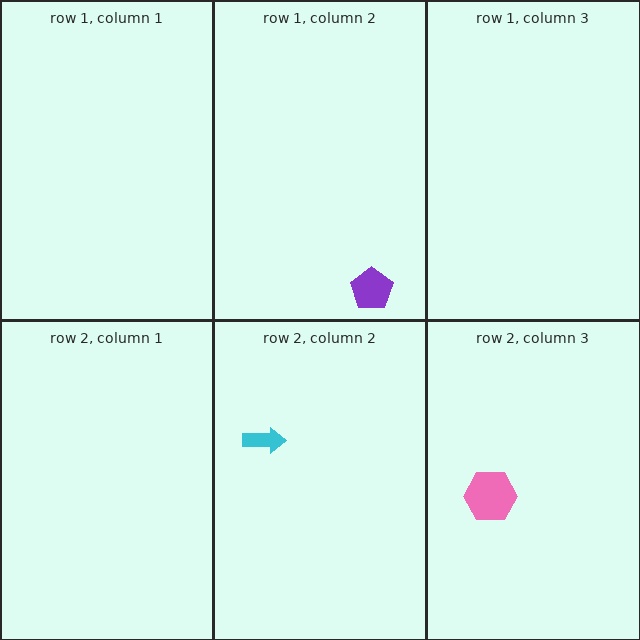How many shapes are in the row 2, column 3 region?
1.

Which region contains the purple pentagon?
The row 1, column 2 region.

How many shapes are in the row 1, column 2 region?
1.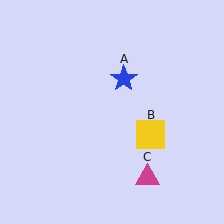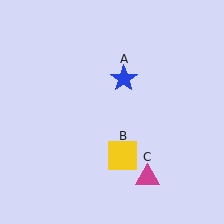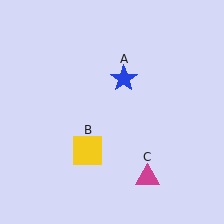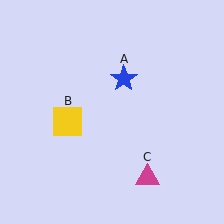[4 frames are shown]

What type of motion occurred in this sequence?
The yellow square (object B) rotated clockwise around the center of the scene.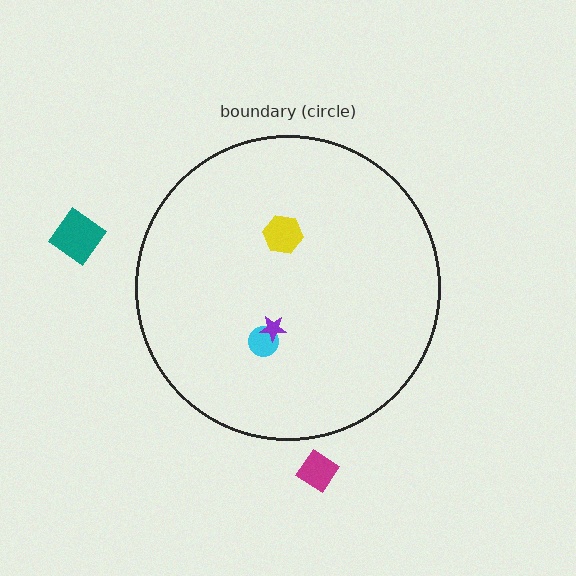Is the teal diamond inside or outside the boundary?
Outside.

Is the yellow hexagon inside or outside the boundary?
Inside.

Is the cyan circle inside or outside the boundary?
Inside.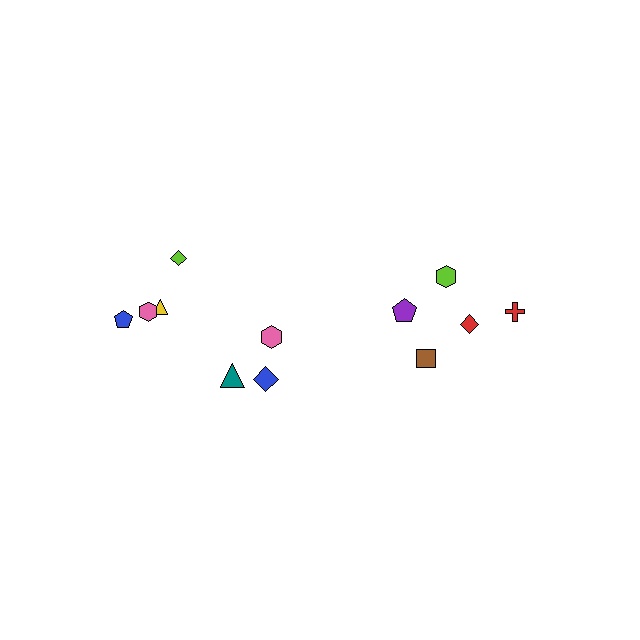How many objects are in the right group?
There are 5 objects.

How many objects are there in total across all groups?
There are 12 objects.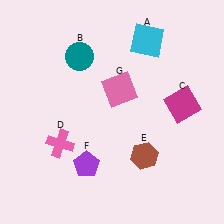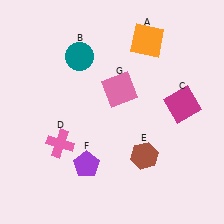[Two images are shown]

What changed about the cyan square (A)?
In Image 1, A is cyan. In Image 2, it changed to orange.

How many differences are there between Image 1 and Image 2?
There is 1 difference between the two images.